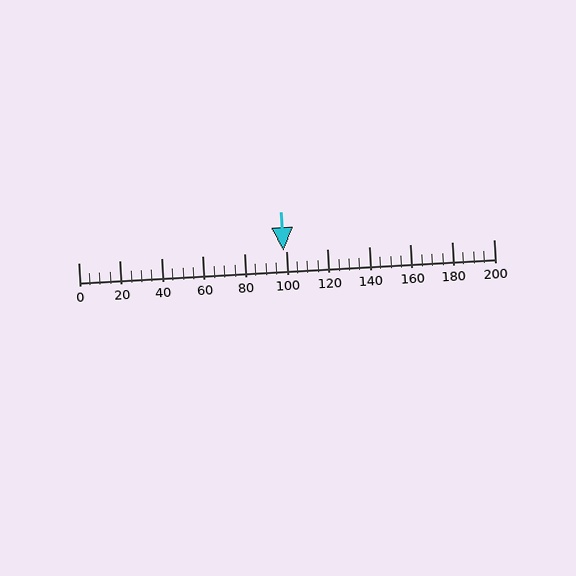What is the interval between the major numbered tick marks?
The major tick marks are spaced 20 units apart.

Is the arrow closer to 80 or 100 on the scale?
The arrow is closer to 100.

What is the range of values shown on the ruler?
The ruler shows values from 0 to 200.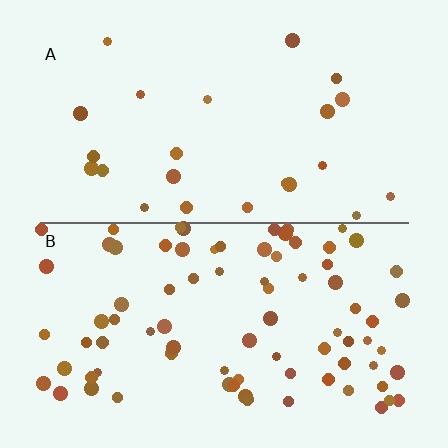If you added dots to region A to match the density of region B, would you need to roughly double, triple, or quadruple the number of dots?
Approximately triple.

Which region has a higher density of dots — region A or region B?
B (the bottom).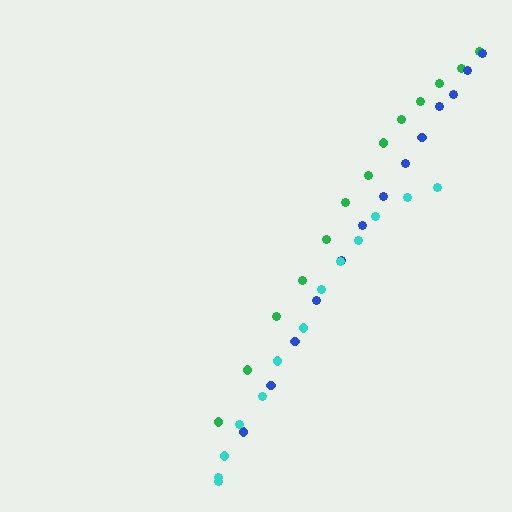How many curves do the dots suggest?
There are 3 distinct paths.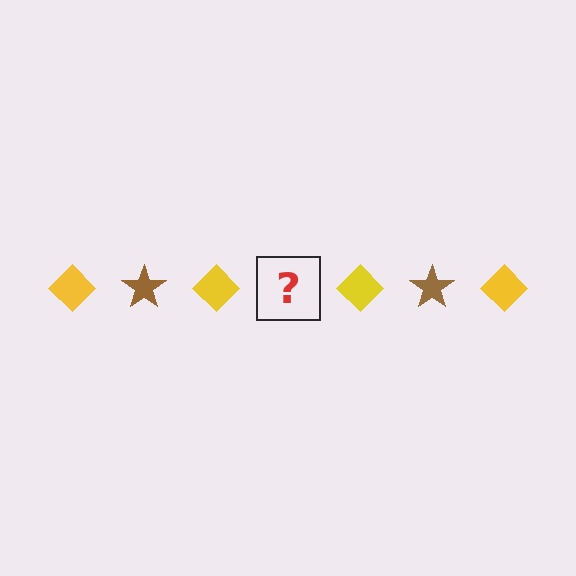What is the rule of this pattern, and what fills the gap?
The rule is that the pattern alternates between yellow diamond and brown star. The gap should be filled with a brown star.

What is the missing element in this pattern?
The missing element is a brown star.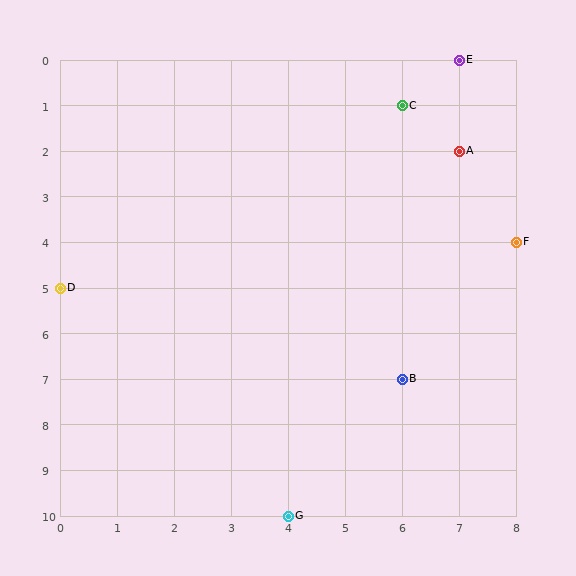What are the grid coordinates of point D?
Point D is at grid coordinates (0, 5).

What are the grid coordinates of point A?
Point A is at grid coordinates (7, 2).